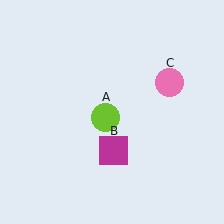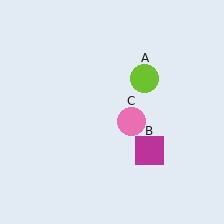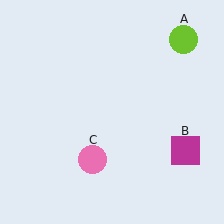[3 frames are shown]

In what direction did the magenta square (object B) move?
The magenta square (object B) moved right.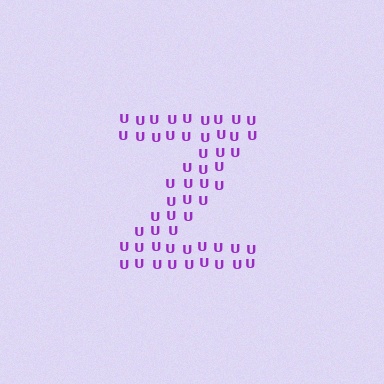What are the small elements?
The small elements are letter U's.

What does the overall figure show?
The overall figure shows the letter Z.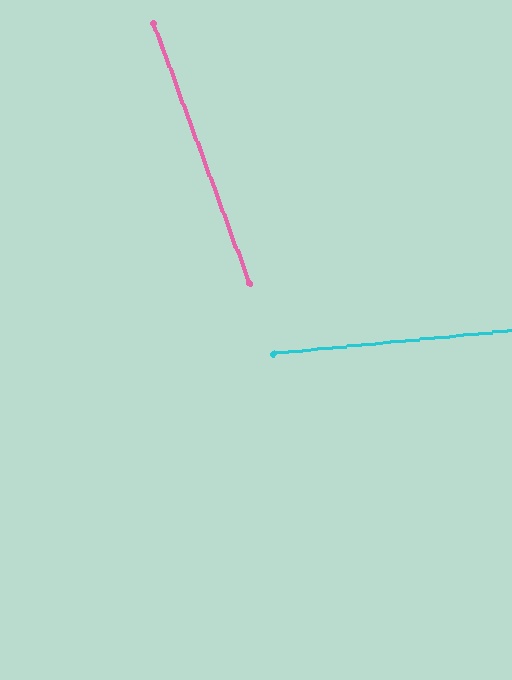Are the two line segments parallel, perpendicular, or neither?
Neither parallel nor perpendicular — they differ by about 75°.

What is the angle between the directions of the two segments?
Approximately 75 degrees.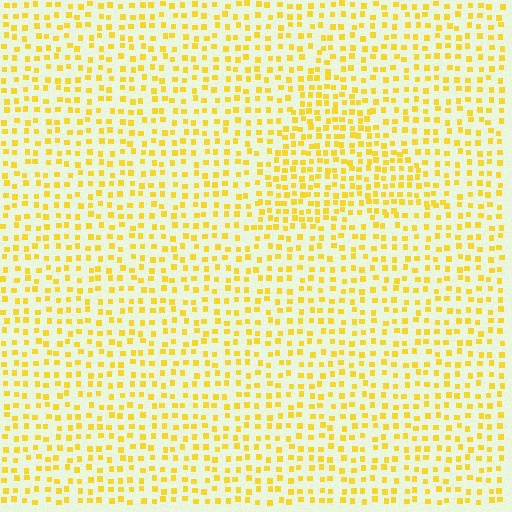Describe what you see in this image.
The image contains small yellow elements arranged at two different densities. A triangle-shaped region is visible where the elements are more densely packed than the surrounding area.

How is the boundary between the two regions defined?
The boundary is defined by a change in element density (approximately 1.6x ratio). All elements are the same color, size, and shape.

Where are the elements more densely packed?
The elements are more densely packed inside the triangle boundary.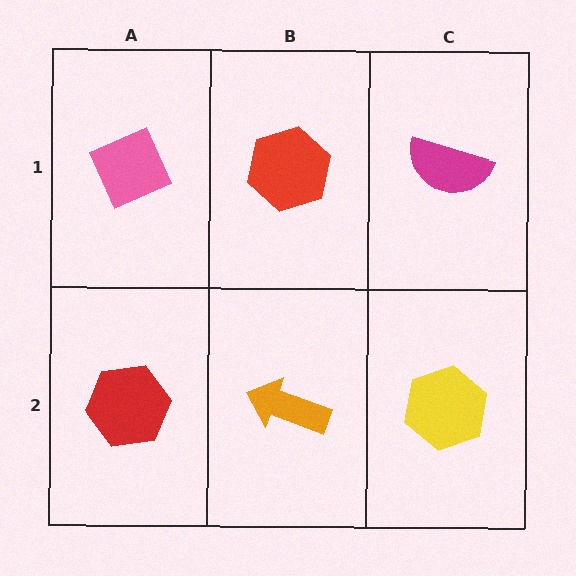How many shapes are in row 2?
3 shapes.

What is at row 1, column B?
A red hexagon.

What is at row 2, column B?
An orange arrow.